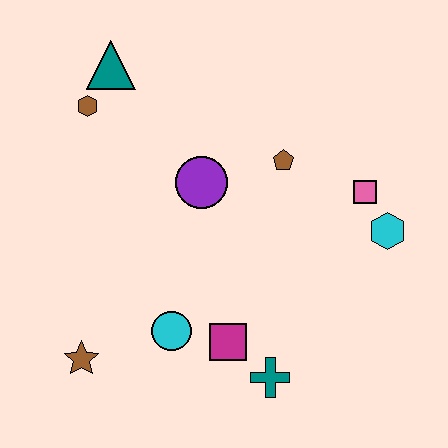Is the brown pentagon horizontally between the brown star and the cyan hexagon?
Yes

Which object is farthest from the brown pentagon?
The brown star is farthest from the brown pentagon.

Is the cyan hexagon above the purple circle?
No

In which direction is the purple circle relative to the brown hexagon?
The purple circle is to the right of the brown hexagon.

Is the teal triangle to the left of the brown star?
No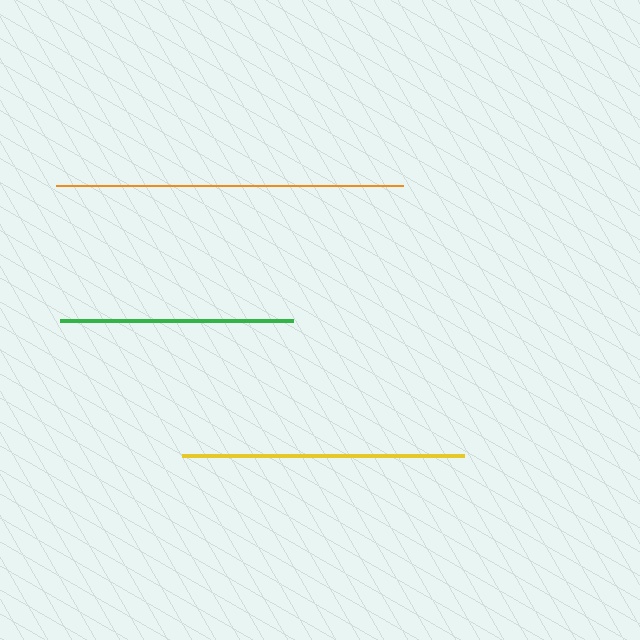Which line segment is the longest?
The orange line is the longest at approximately 347 pixels.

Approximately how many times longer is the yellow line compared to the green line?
The yellow line is approximately 1.2 times the length of the green line.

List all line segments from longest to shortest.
From longest to shortest: orange, yellow, green.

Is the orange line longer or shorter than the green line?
The orange line is longer than the green line.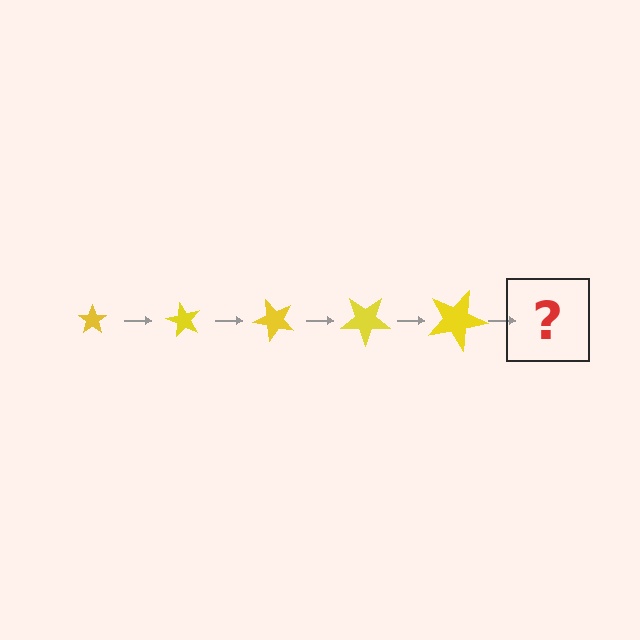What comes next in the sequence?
The next element should be a star, larger than the previous one and rotated 300 degrees from the start.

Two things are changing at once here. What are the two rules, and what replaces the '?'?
The two rules are that the star grows larger each step and it rotates 60 degrees each step. The '?' should be a star, larger than the previous one and rotated 300 degrees from the start.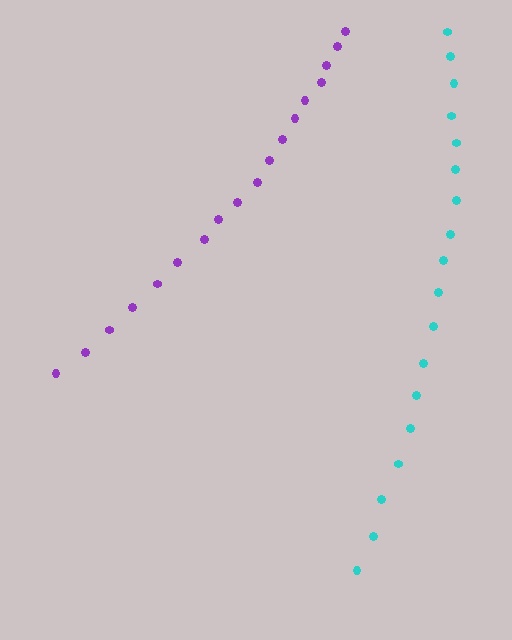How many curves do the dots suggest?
There are 2 distinct paths.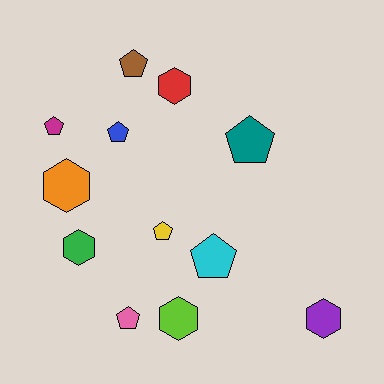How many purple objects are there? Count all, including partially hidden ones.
There is 1 purple object.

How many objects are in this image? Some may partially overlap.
There are 12 objects.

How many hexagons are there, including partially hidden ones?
There are 5 hexagons.